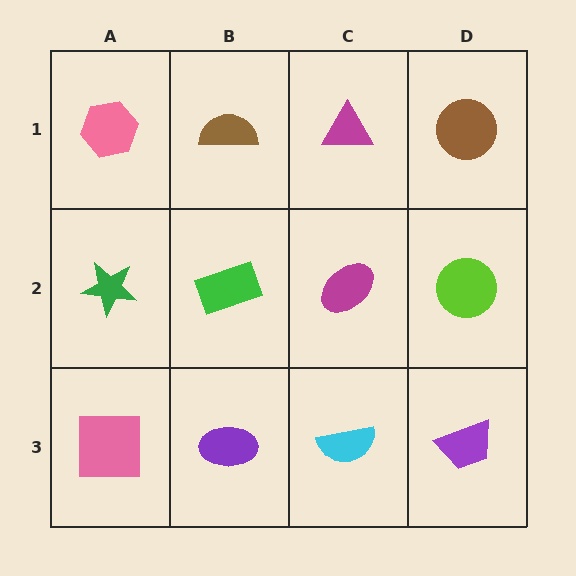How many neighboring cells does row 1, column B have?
3.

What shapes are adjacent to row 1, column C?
A magenta ellipse (row 2, column C), a brown semicircle (row 1, column B), a brown circle (row 1, column D).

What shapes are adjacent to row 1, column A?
A green star (row 2, column A), a brown semicircle (row 1, column B).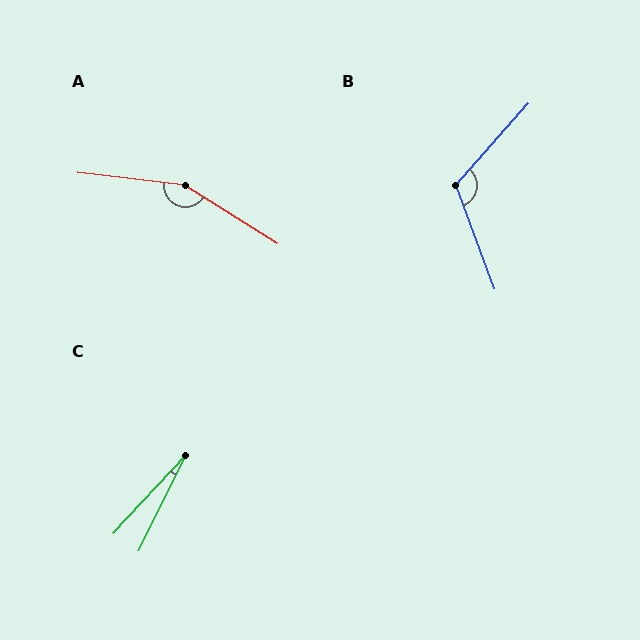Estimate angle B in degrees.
Approximately 118 degrees.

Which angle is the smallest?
C, at approximately 16 degrees.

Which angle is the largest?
A, at approximately 154 degrees.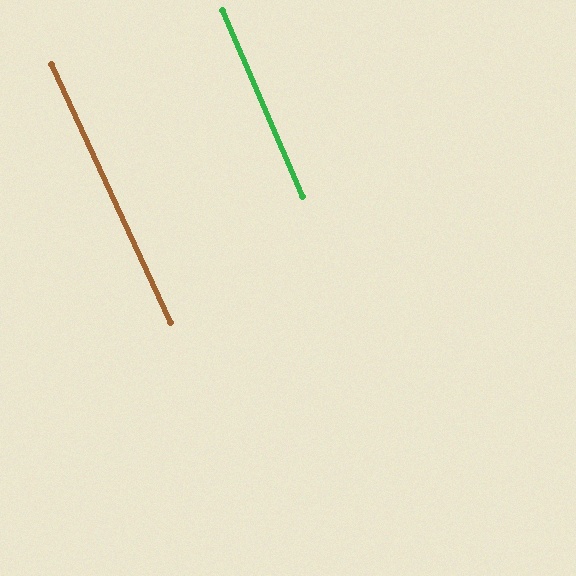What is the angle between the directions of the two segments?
Approximately 2 degrees.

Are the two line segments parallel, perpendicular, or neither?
Parallel — their directions differ by only 1.5°.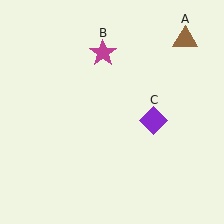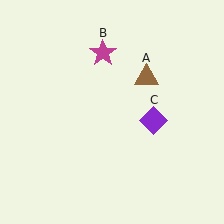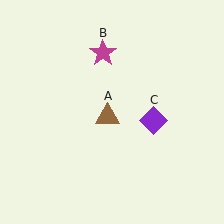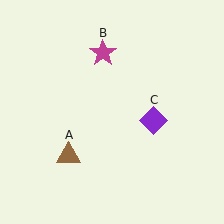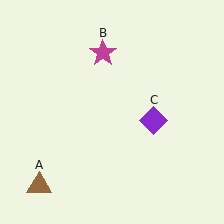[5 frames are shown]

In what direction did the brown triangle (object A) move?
The brown triangle (object A) moved down and to the left.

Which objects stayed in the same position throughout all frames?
Magenta star (object B) and purple diamond (object C) remained stationary.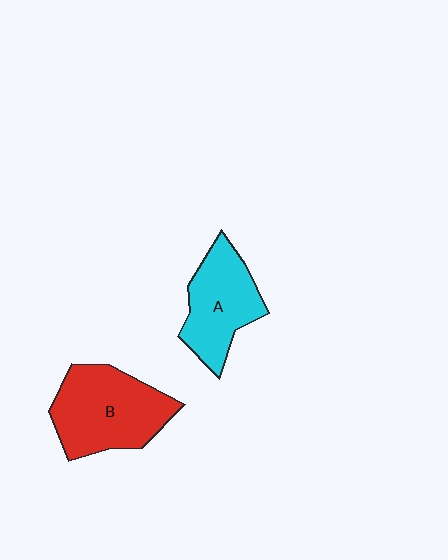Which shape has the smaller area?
Shape A (cyan).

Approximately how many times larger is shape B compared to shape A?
Approximately 1.3 times.